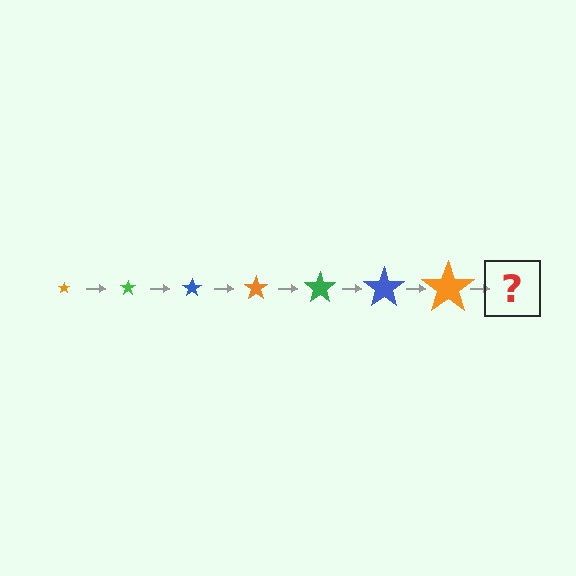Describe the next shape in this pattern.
It should be a green star, larger than the previous one.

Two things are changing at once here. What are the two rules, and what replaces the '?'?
The two rules are that the star grows larger each step and the color cycles through orange, green, and blue. The '?' should be a green star, larger than the previous one.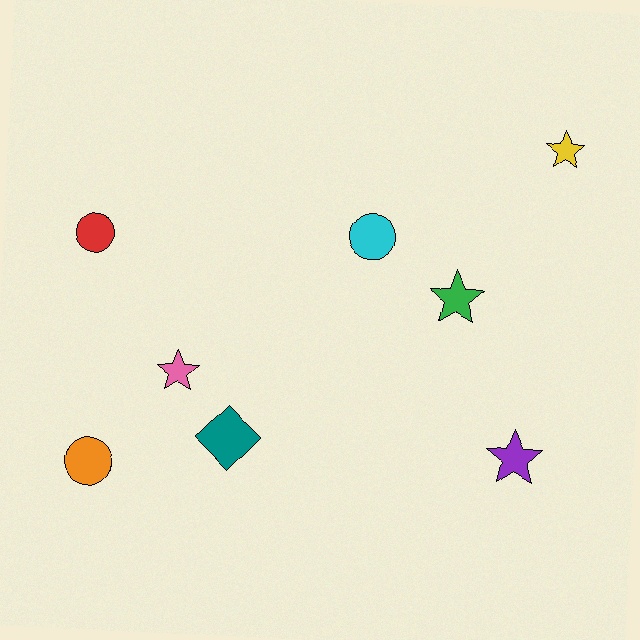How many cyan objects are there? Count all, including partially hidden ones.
There is 1 cyan object.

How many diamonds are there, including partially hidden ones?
There is 1 diamond.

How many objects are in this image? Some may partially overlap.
There are 8 objects.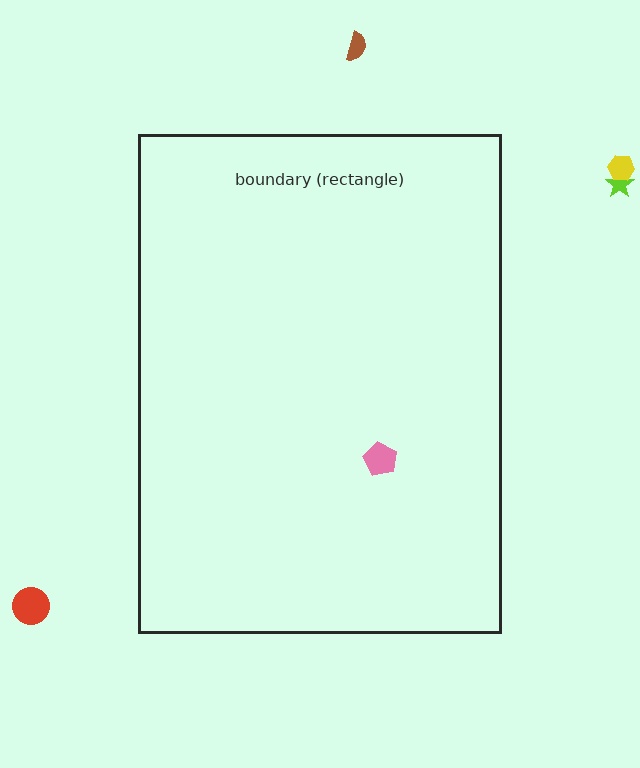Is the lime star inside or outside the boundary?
Outside.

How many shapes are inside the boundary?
1 inside, 4 outside.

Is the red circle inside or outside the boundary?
Outside.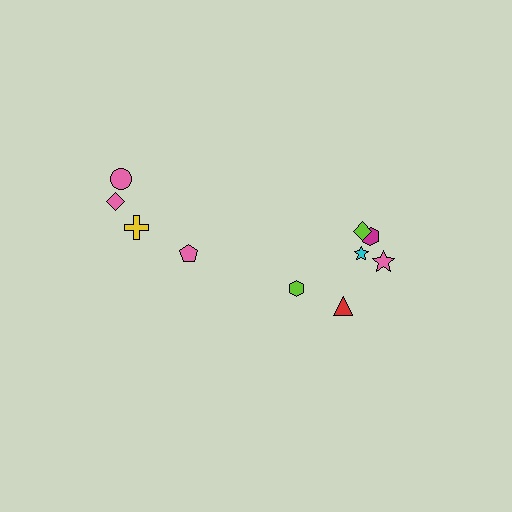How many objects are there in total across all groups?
There are 10 objects.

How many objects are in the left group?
There are 4 objects.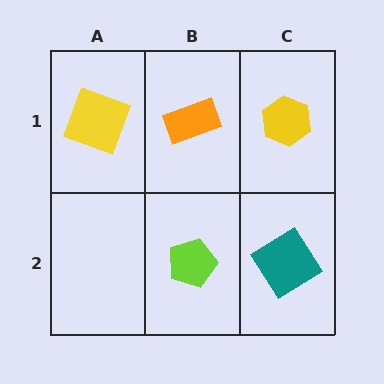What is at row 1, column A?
A yellow square.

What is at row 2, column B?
A lime pentagon.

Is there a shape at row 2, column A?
No, that cell is empty.